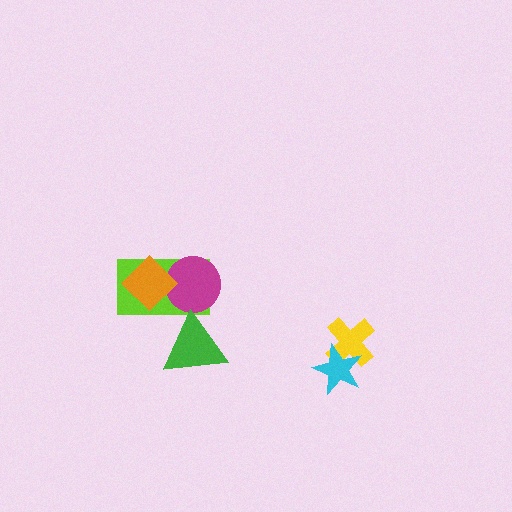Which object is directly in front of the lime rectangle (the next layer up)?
The magenta circle is directly in front of the lime rectangle.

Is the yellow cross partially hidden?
Yes, it is partially covered by another shape.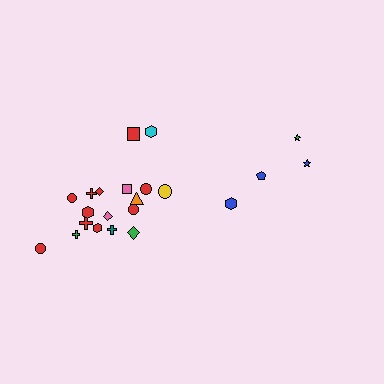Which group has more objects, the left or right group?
The left group.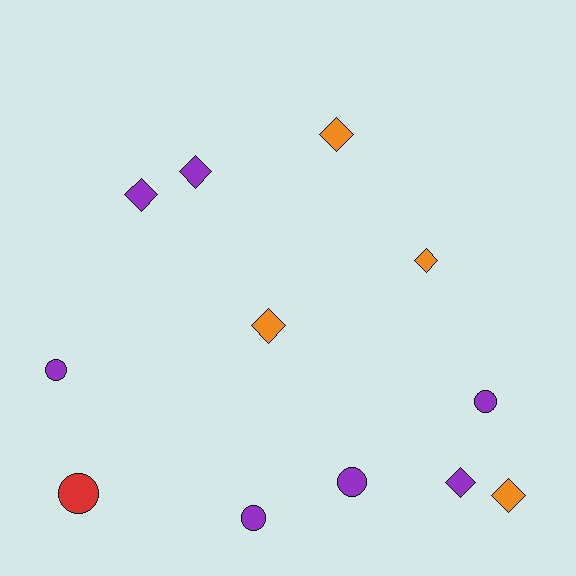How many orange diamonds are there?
There are 4 orange diamonds.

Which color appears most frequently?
Purple, with 7 objects.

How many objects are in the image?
There are 12 objects.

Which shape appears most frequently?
Diamond, with 7 objects.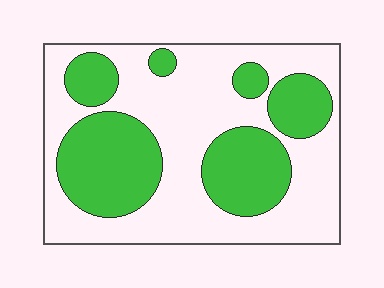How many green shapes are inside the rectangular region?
6.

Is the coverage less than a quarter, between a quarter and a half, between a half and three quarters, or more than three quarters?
Between a quarter and a half.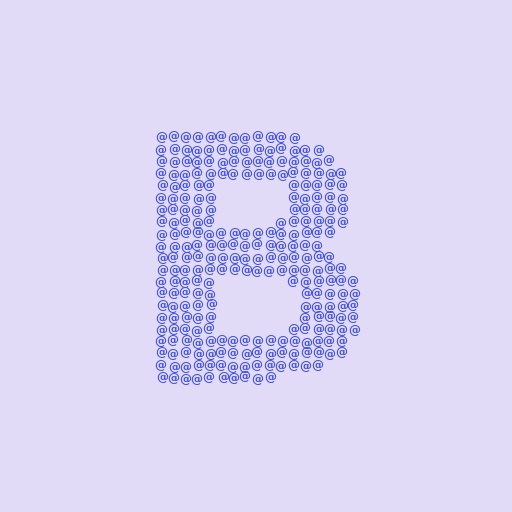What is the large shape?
The large shape is the letter B.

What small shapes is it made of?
It is made of small at signs.